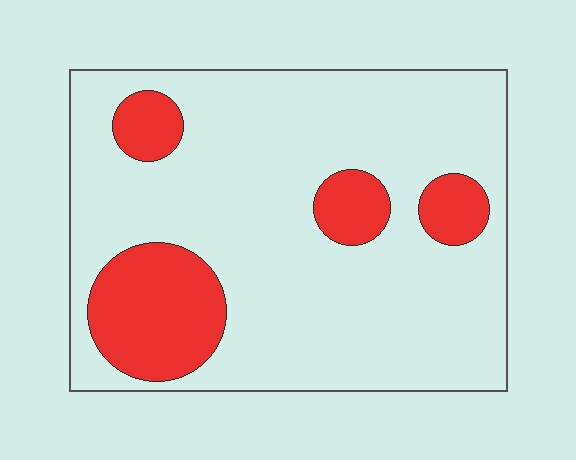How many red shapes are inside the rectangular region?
4.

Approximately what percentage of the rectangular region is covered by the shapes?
Approximately 20%.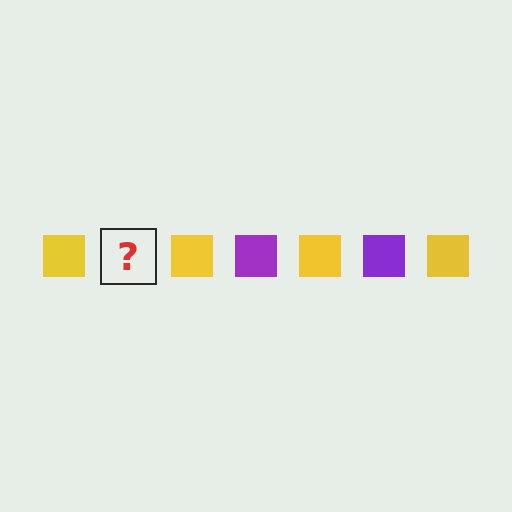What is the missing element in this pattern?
The missing element is a purple square.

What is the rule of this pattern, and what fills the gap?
The rule is that the pattern cycles through yellow, purple squares. The gap should be filled with a purple square.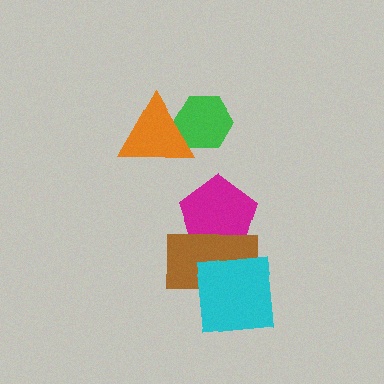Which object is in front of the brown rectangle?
The cyan square is in front of the brown rectangle.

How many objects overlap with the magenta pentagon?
2 objects overlap with the magenta pentagon.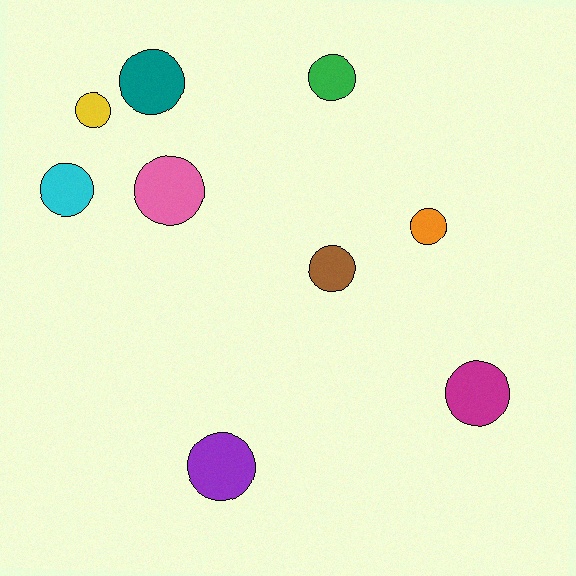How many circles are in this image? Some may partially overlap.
There are 9 circles.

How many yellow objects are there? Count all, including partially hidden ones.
There is 1 yellow object.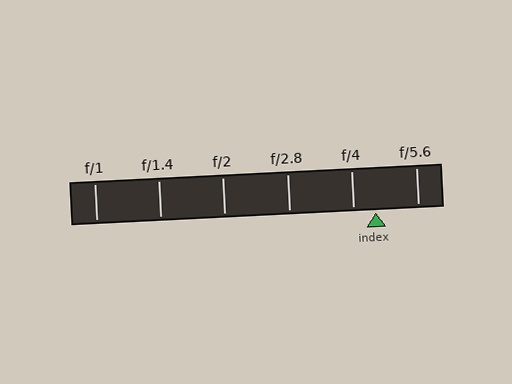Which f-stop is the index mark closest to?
The index mark is closest to f/4.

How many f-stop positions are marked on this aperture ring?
There are 6 f-stop positions marked.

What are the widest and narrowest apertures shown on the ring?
The widest aperture shown is f/1 and the narrowest is f/5.6.